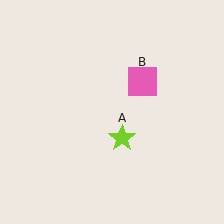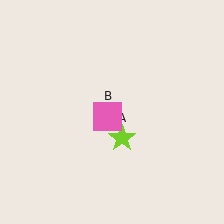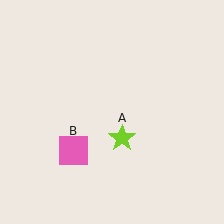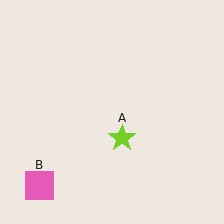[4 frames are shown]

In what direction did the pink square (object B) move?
The pink square (object B) moved down and to the left.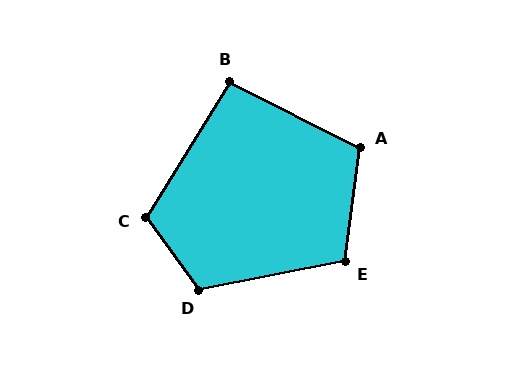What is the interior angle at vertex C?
Approximately 112 degrees (obtuse).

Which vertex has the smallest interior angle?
B, at approximately 95 degrees.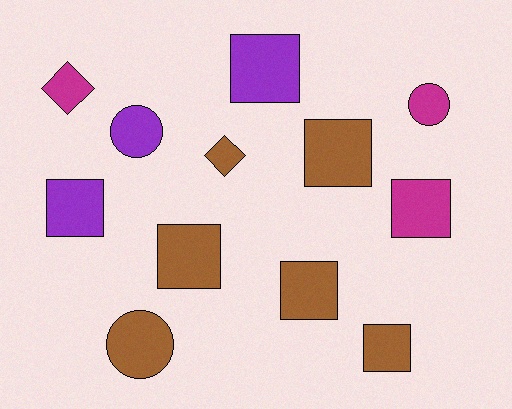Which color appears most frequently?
Brown, with 6 objects.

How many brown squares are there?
There are 4 brown squares.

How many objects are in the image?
There are 12 objects.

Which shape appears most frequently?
Square, with 7 objects.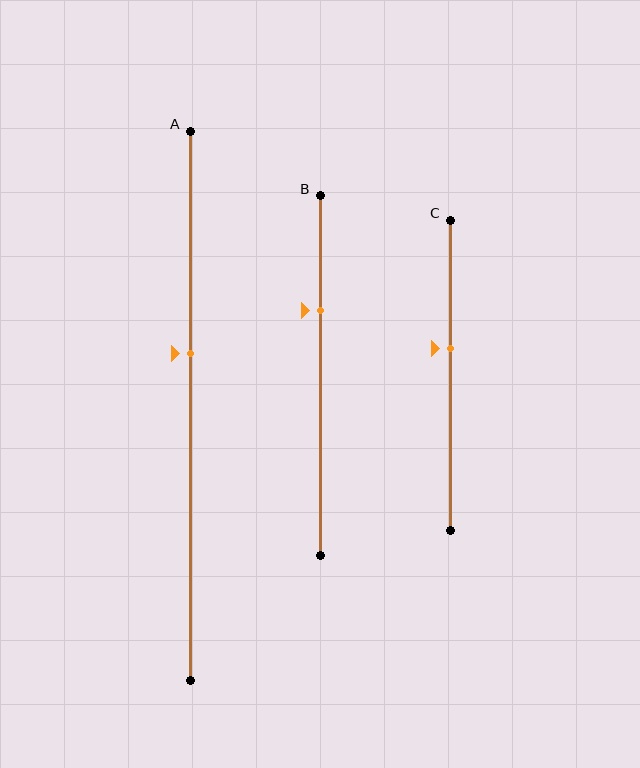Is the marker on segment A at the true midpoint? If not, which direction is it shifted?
No, the marker on segment A is shifted upward by about 10% of the segment length.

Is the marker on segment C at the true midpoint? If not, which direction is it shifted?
No, the marker on segment C is shifted upward by about 9% of the segment length.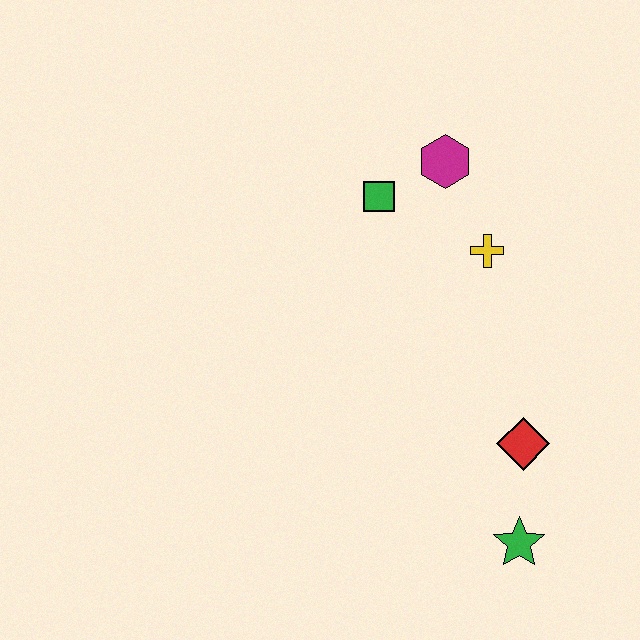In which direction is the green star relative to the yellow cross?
The green star is below the yellow cross.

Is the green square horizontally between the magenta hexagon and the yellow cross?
No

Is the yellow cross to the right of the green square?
Yes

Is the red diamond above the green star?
Yes